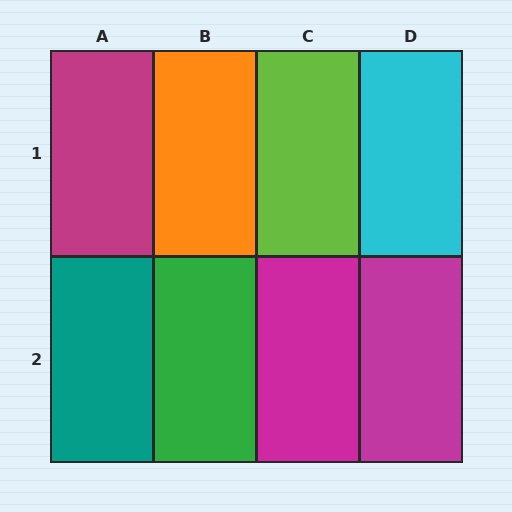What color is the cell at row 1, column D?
Cyan.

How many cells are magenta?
3 cells are magenta.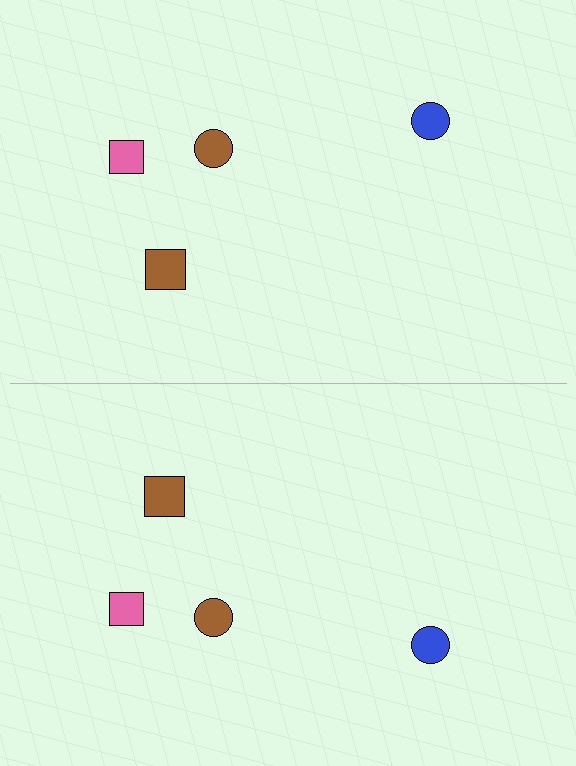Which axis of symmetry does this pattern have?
The pattern has a horizontal axis of symmetry running through the center of the image.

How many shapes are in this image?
There are 8 shapes in this image.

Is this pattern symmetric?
Yes, this pattern has bilateral (reflection) symmetry.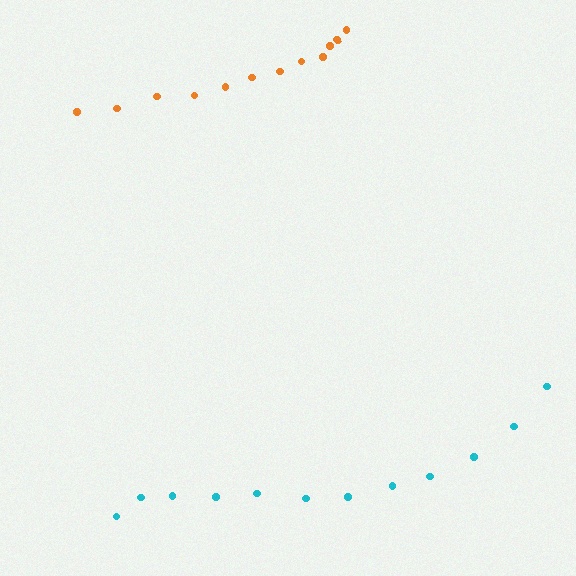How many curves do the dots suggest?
There are 2 distinct paths.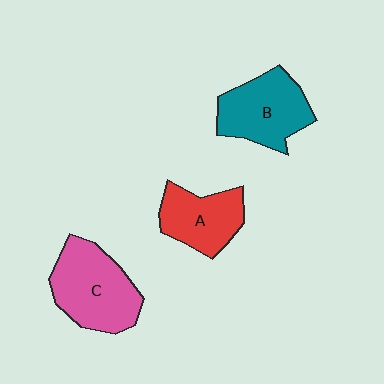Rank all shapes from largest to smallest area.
From largest to smallest: C (pink), B (teal), A (red).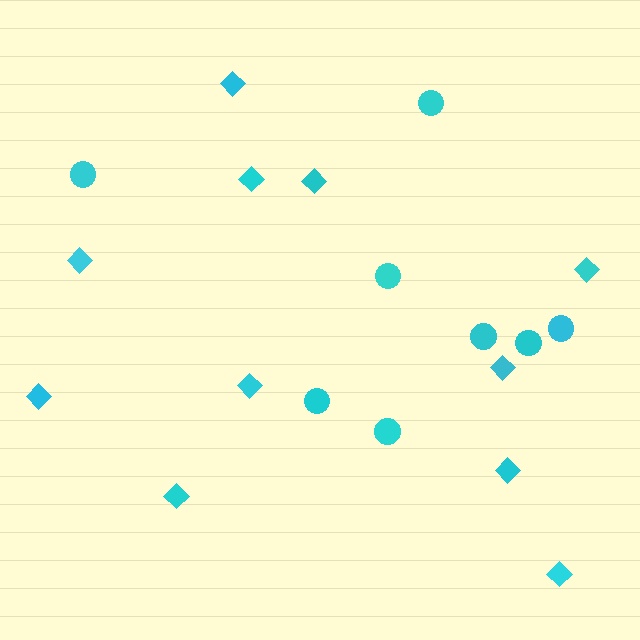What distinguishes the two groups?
There are 2 groups: one group of diamonds (11) and one group of circles (8).